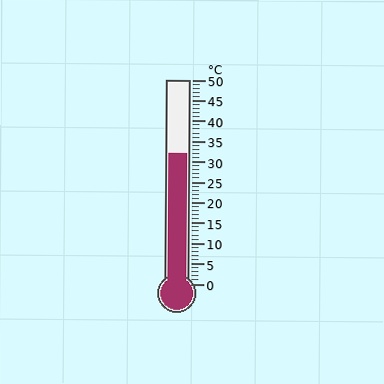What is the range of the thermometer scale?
The thermometer scale ranges from 0°C to 50°C.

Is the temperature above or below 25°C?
The temperature is above 25°C.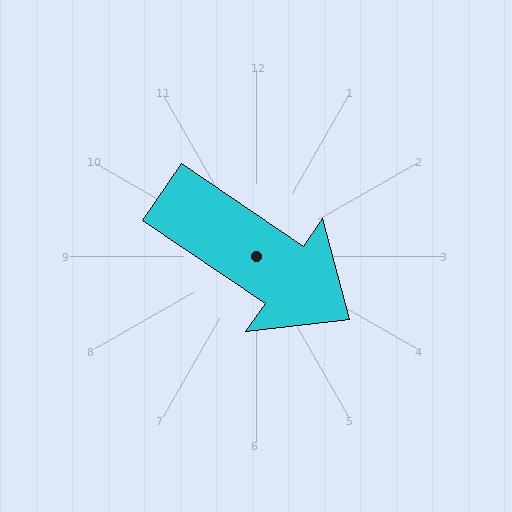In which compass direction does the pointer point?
Southeast.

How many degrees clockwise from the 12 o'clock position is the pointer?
Approximately 124 degrees.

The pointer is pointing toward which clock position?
Roughly 4 o'clock.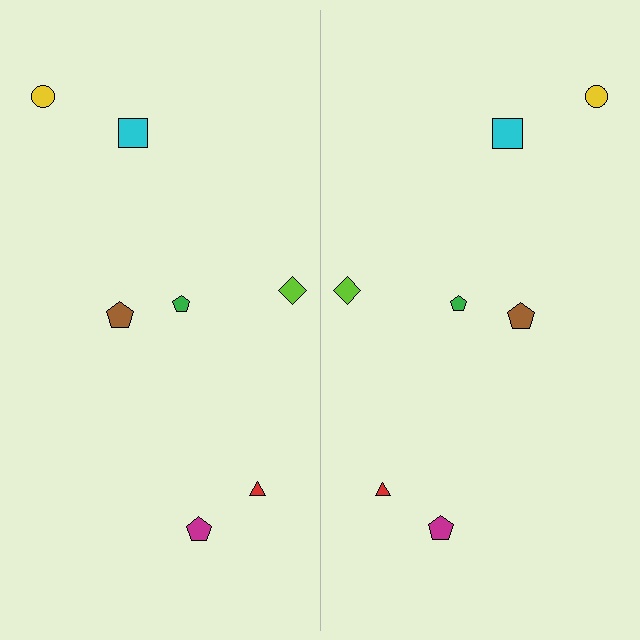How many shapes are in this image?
There are 14 shapes in this image.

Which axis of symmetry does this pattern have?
The pattern has a vertical axis of symmetry running through the center of the image.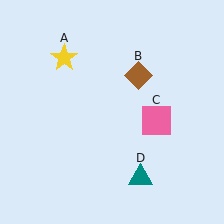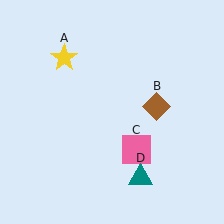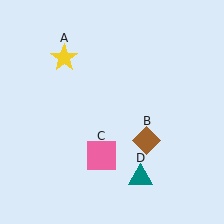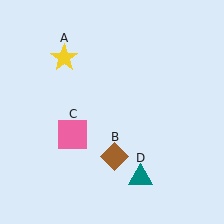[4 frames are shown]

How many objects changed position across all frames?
2 objects changed position: brown diamond (object B), pink square (object C).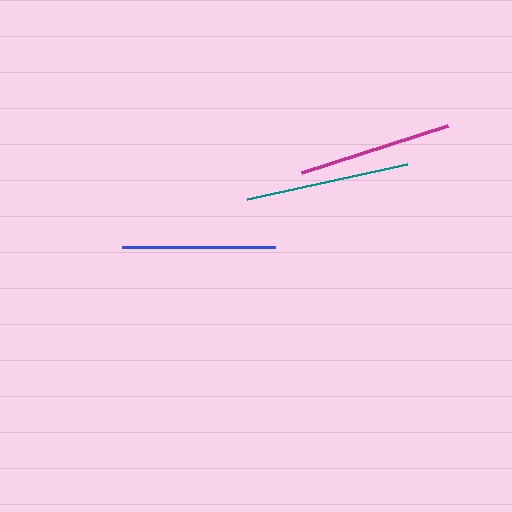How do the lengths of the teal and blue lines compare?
The teal and blue lines are approximately the same length.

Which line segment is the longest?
The teal line is the longest at approximately 164 pixels.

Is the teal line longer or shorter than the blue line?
The teal line is longer than the blue line.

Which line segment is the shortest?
The blue line is the shortest at approximately 153 pixels.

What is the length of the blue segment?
The blue segment is approximately 153 pixels long.